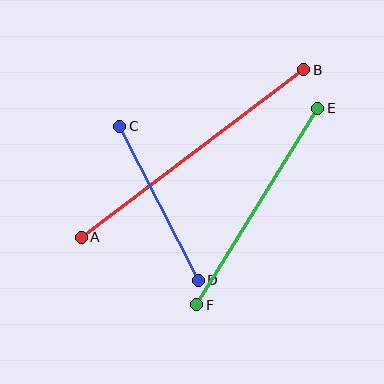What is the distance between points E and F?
The distance is approximately 231 pixels.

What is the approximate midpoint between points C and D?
The midpoint is at approximately (159, 203) pixels.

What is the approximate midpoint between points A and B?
The midpoint is at approximately (193, 154) pixels.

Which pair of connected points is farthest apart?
Points A and B are farthest apart.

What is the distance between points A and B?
The distance is approximately 278 pixels.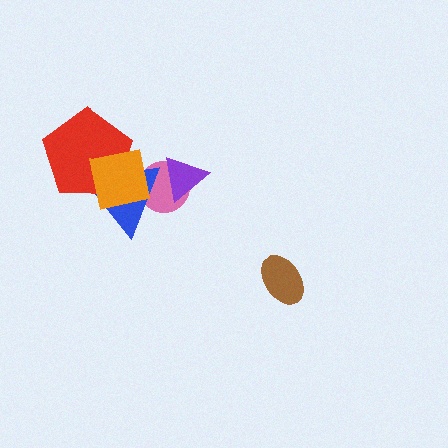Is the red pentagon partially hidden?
Yes, it is partially covered by another shape.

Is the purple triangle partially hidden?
Yes, it is partially covered by another shape.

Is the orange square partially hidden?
No, no other shape covers it.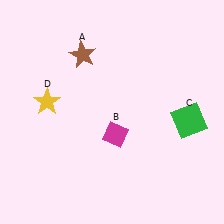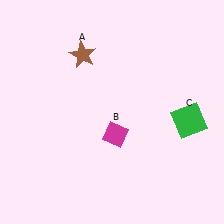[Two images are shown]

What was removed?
The yellow star (D) was removed in Image 2.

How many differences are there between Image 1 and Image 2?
There is 1 difference between the two images.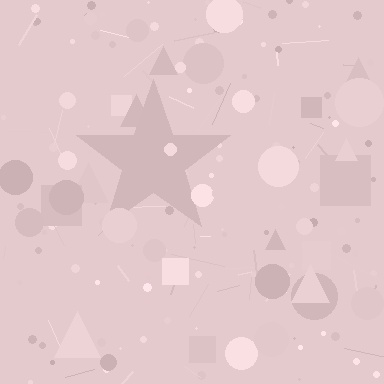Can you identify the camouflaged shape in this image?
The camouflaged shape is a star.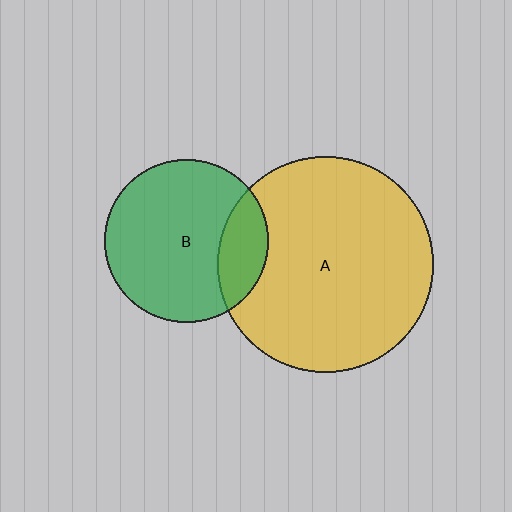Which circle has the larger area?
Circle A (yellow).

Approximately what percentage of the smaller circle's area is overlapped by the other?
Approximately 20%.